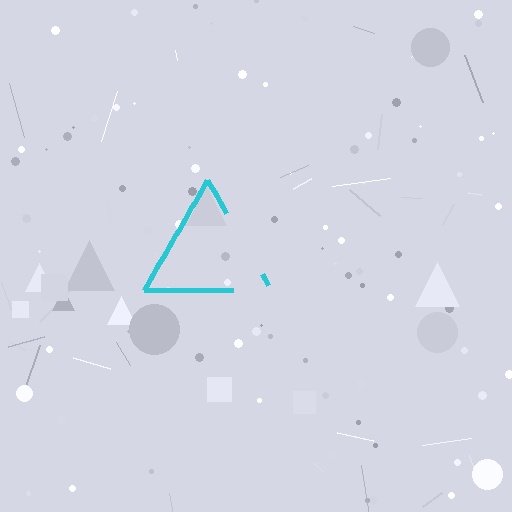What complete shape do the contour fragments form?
The contour fragments form a triangle.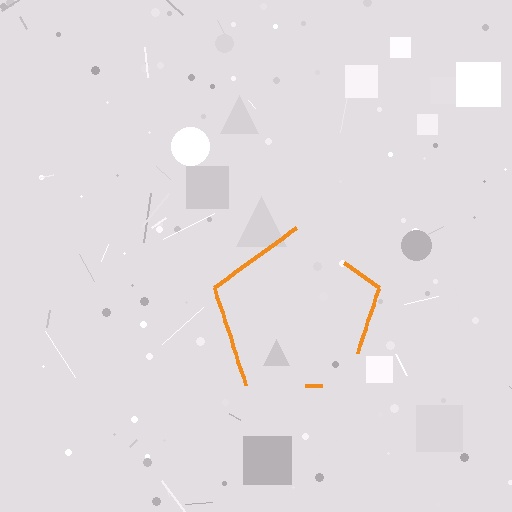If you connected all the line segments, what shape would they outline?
They would outline a pentagon.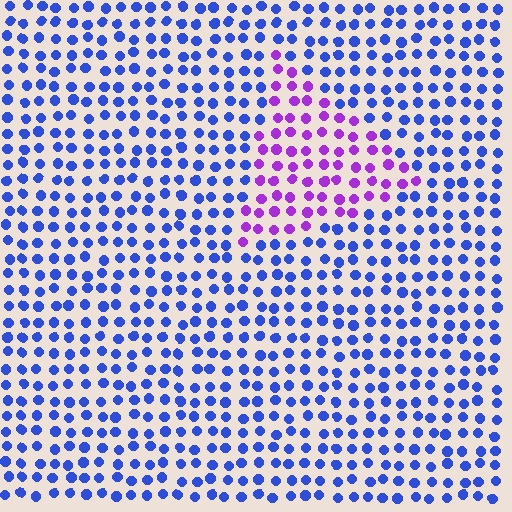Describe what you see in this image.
The image is filled with small blue elements in a uniform arrangement. A triangle-shaped region is visible where the elements are tinted to a slightly different hue, forming a subtle color boundary.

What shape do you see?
I see a triangle.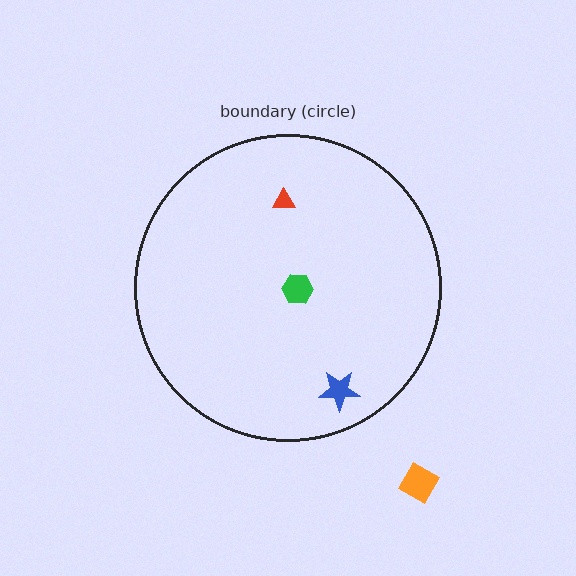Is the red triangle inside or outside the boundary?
Inside.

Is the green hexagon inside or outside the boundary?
Inside.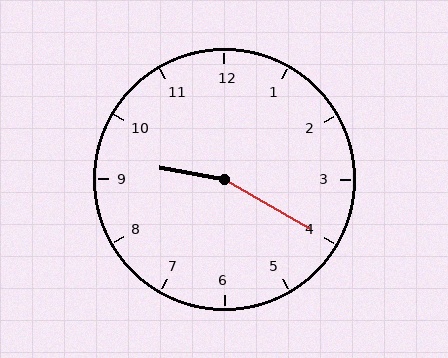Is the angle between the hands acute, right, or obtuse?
It is obtuse.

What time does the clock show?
9:20.